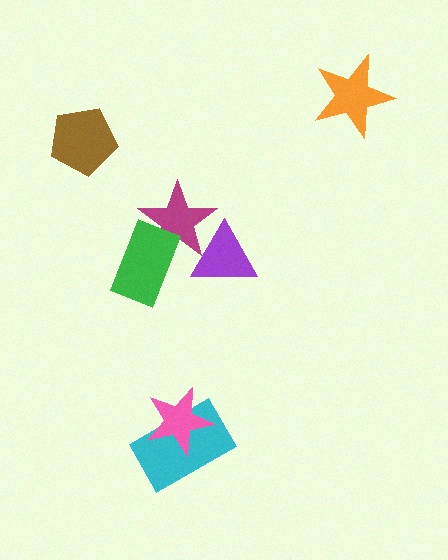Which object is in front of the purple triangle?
The magenta star is in front of the purple triangle.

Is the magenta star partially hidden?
Yes, it is partially covered by another shape.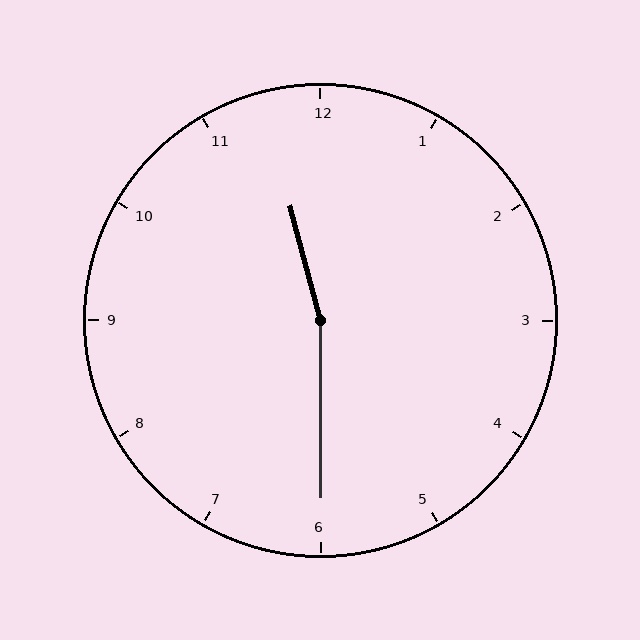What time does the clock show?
11:30.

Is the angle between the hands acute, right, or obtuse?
It is obtuse.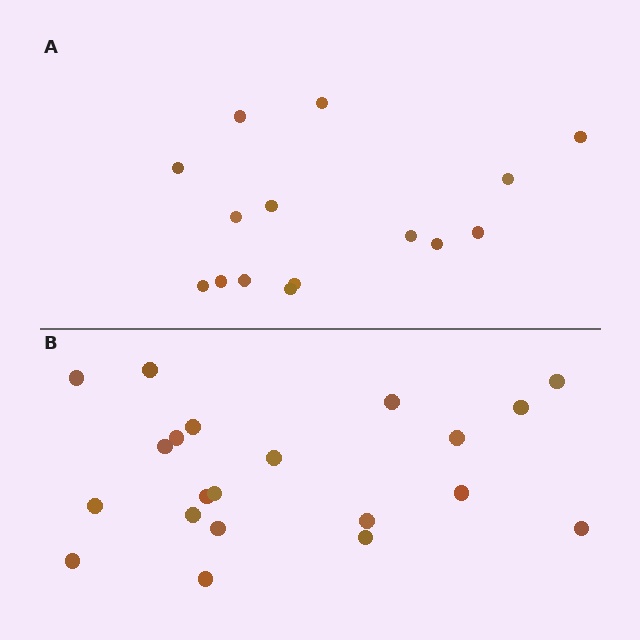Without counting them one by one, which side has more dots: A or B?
Region B (the bottom region) has more dots.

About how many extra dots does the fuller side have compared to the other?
Region B has about 6 more dots than region A.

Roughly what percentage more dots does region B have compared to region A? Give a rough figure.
About 40% more.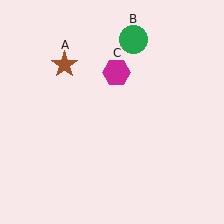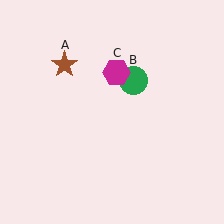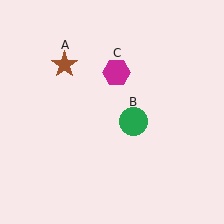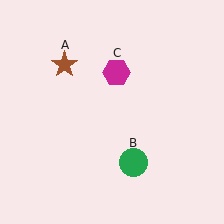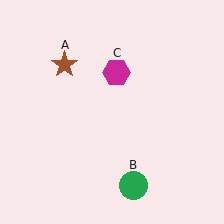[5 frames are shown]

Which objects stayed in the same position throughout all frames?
Brown star (object A) and magenta hexagon (object C) remained stationary.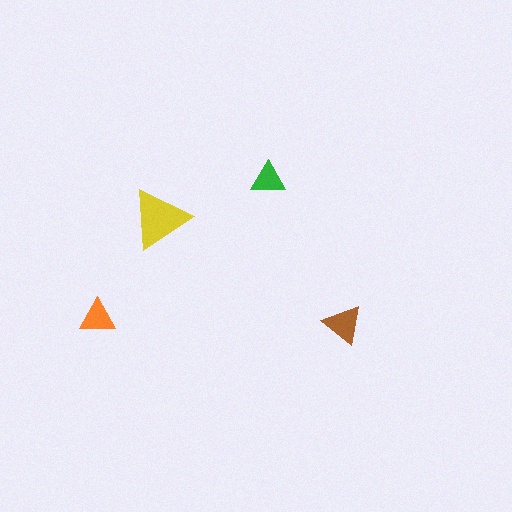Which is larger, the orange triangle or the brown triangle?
The brown one.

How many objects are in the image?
There are 4 objects in the image.